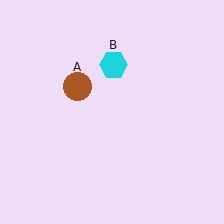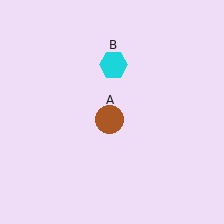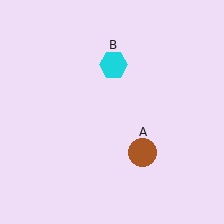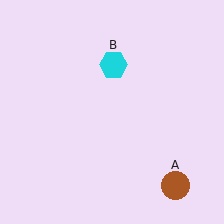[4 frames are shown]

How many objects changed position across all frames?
1 object changed position: brown circle (object A).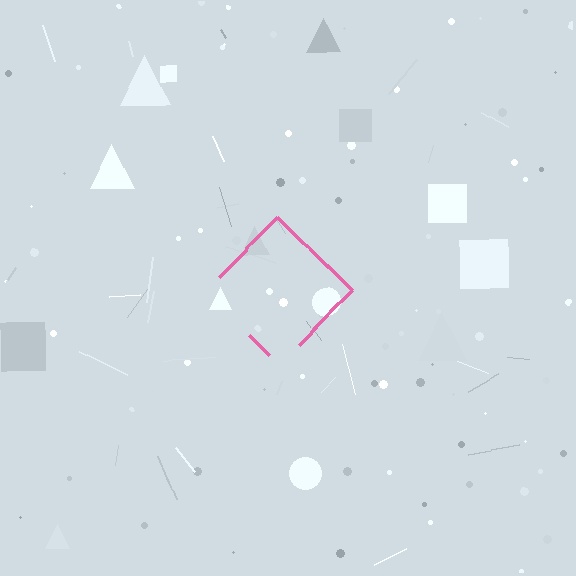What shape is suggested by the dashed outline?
The dashed outline suggests a diamond.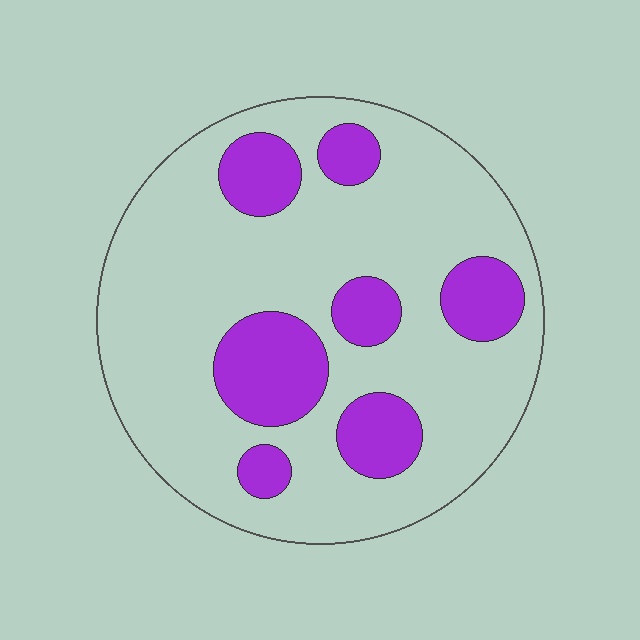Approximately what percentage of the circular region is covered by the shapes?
Approximately 25%.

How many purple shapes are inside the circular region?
7.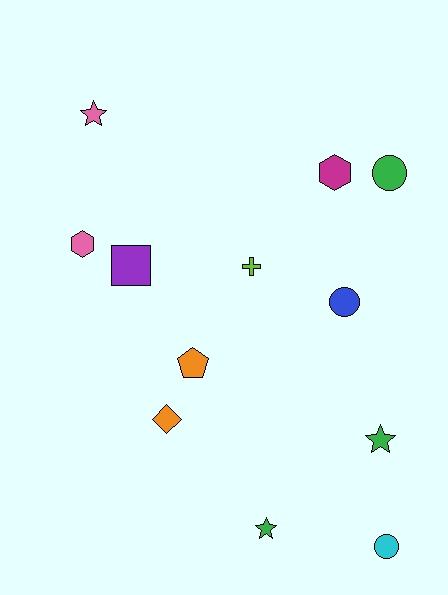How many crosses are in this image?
There is 1 cross.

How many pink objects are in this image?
There are 2 pink objects.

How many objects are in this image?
There are 12 objects.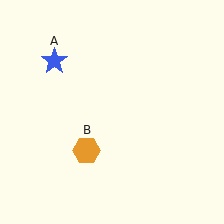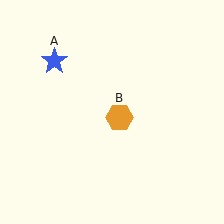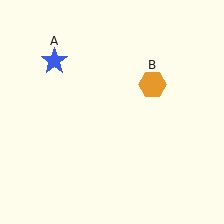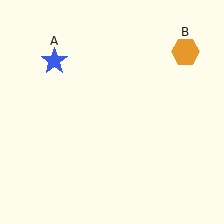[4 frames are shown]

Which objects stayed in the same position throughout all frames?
Blue star (object A) remained stationary.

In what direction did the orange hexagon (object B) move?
The orange hexagon (object B) moved up and to the right.